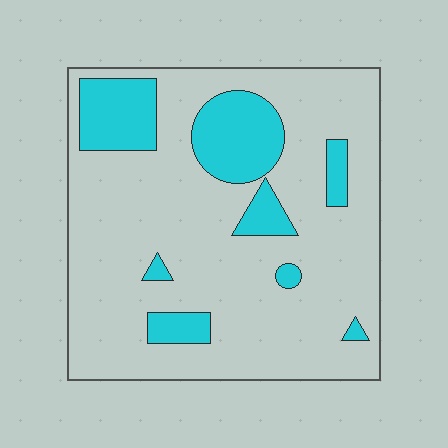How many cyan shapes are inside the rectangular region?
8.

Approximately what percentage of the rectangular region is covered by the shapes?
Approximately 20%.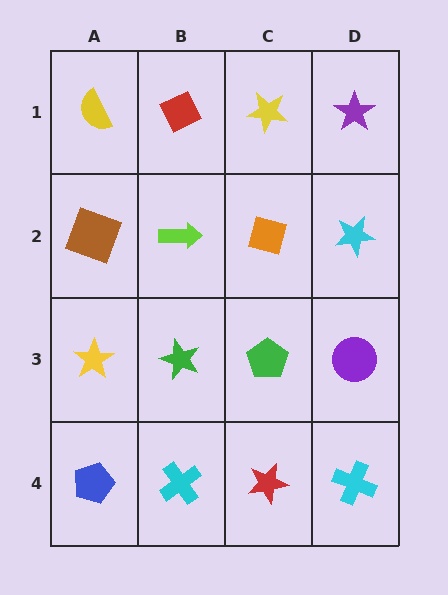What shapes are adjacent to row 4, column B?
A green star (row 3, column B), a blue pentagon (row 4, column A), a red star (row 4, column C).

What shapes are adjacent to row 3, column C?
An orange square (row 2, column C), a red star (row 4, column C), a green star (row 3, column B), a purple circle (row 3, column D).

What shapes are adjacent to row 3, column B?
A lime arrow (row 2, column B), a cyan cross (row 4, column B), a yellow star (row 3, column A), a green pentagon (row 3, column C).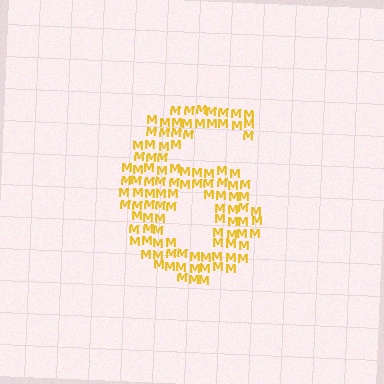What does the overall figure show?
The overall figure shows the digit 6.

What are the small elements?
The small elements are letter M's.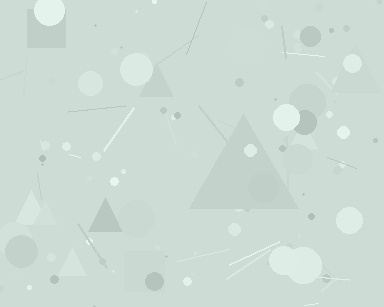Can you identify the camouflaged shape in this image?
The camouflaged shape is a triangle.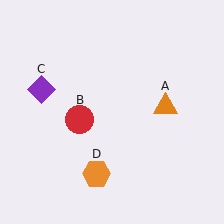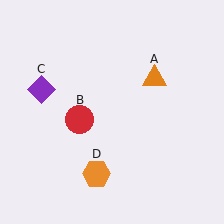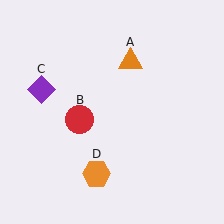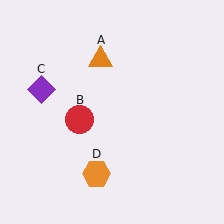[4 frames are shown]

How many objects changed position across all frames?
1 object changed position: orange triangle (object A).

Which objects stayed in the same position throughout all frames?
Red circle (object B) and purple diamond (object C) and orange hexagon (object D) remained stationary.